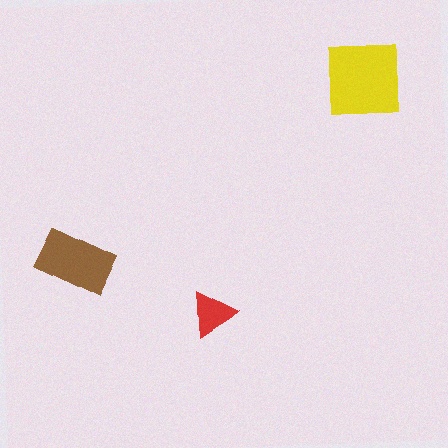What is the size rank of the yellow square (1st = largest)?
1st.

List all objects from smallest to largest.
The red triangle, the brown rectangle, the yellow square.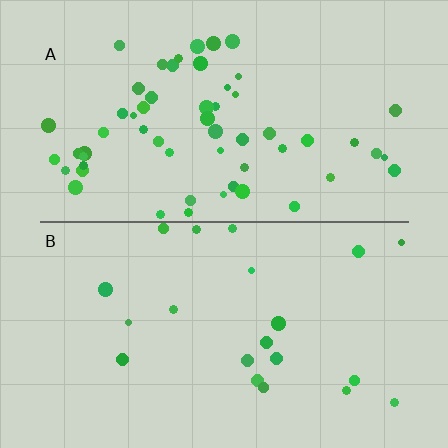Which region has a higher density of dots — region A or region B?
A (the top).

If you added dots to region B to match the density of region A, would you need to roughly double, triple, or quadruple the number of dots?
Approximately triple.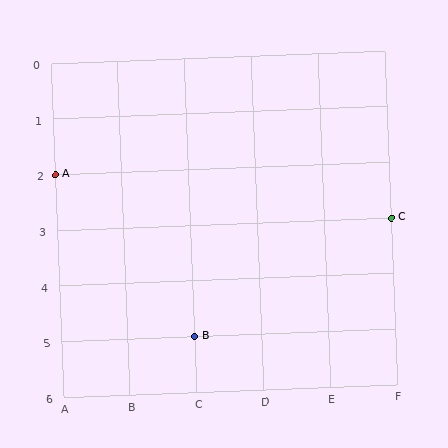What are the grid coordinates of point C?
Point C is at grid coordinates (F, 3).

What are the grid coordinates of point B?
Point B is at grid coordinates (C, 5).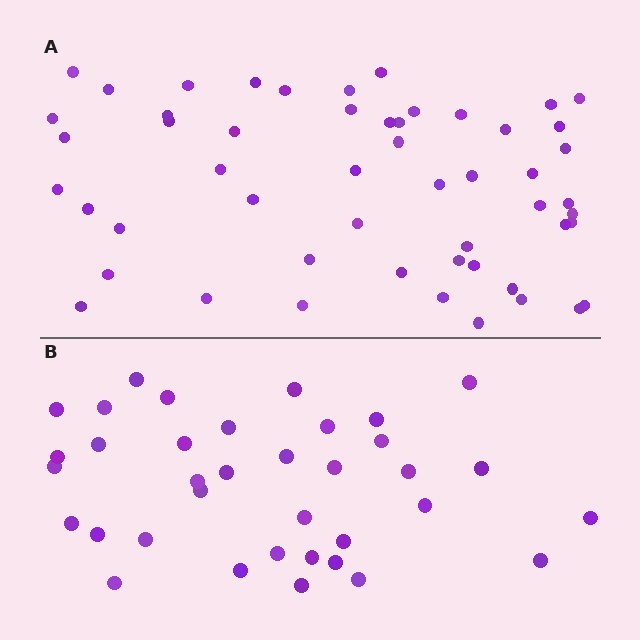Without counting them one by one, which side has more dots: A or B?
Region A (the top region) has more dots.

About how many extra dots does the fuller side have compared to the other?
Region A has approximately 15 more dots than region B.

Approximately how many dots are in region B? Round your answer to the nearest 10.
About 40 dots. (The exact count is 36, which rounds to 40.)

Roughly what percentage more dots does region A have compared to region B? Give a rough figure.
About 45% more.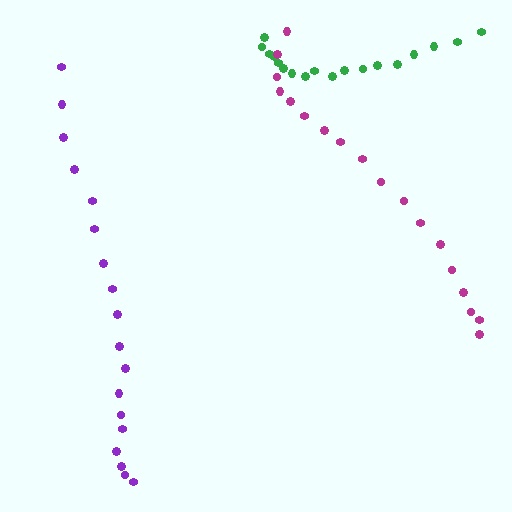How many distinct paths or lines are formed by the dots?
There are 3 distinct paths.